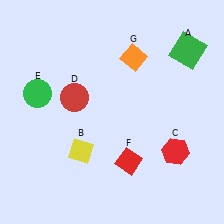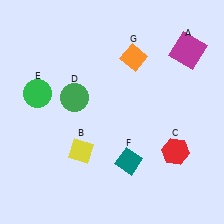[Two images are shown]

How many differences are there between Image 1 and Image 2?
There are 3 differences between the two images.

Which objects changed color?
A changed from green to magenta. D changed from red to green. F changed from red to teal.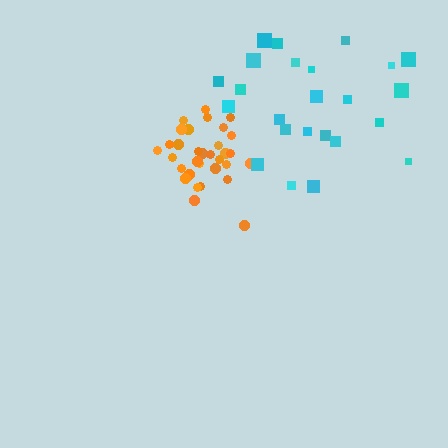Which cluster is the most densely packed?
Orange.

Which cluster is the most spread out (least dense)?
Cyan.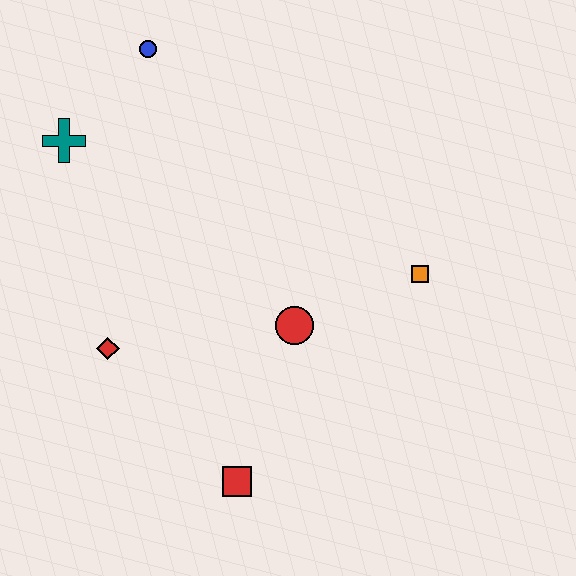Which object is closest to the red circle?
The orange square is closest to the red circle.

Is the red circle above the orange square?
No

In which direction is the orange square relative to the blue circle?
The orange square is to the right of the blue circle.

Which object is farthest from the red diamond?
The orange square is farthest from the red diamond.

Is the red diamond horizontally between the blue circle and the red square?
No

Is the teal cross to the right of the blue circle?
No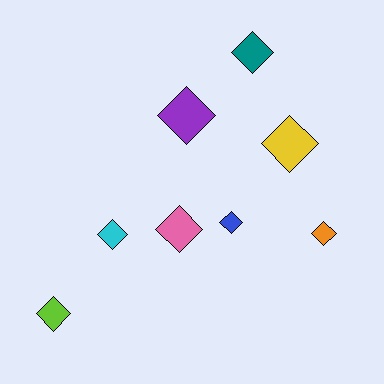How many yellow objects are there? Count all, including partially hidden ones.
There is 1 yellow object.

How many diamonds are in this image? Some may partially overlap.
There are 8 diamonds.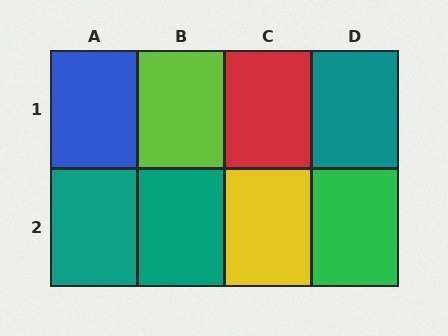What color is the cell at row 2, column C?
Yellow.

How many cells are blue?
1 cell is blue.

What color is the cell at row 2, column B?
Teal.